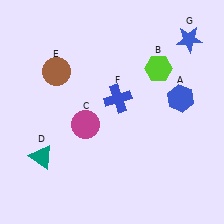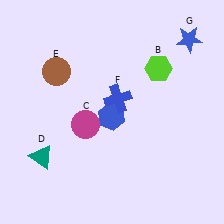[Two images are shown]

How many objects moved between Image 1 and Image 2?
1 object moved between the two images.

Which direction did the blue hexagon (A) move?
The blue hexagon (A) moved left.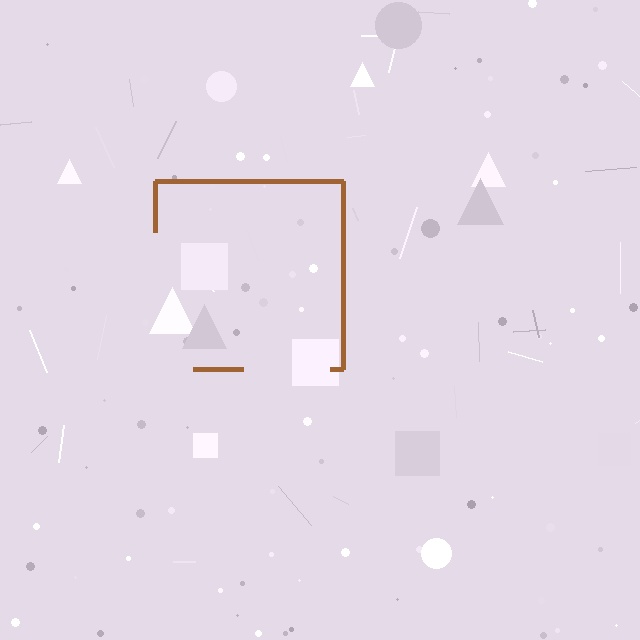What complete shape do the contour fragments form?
The contour fragments form a square.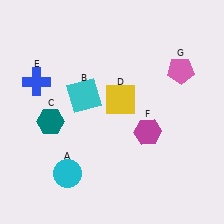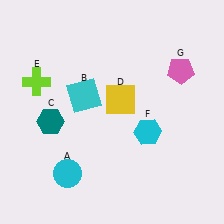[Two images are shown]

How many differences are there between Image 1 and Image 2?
There are 2 differences between the two images.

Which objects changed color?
E changed from blue to lime. F changed from magenta to cyan.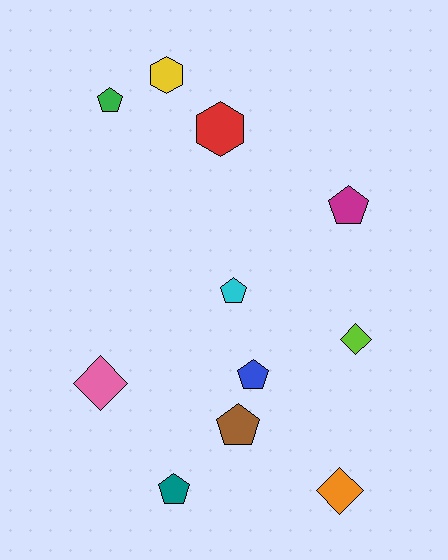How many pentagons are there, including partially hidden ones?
There are 6 pentagons.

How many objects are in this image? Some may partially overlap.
There are 11 objects.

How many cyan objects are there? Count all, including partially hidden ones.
There is 1 cyan object.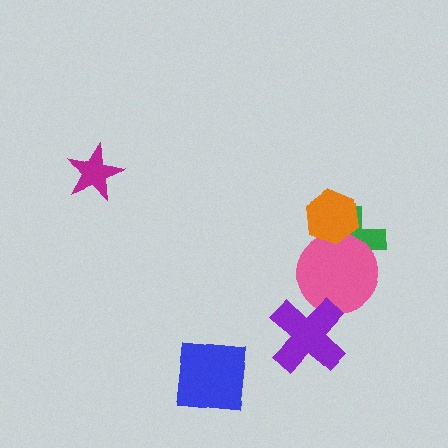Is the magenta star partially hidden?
No, no other shape covers it.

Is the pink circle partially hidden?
Yes, it is partially covered by another shape.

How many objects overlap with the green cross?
2 objects overlap with the green cross.